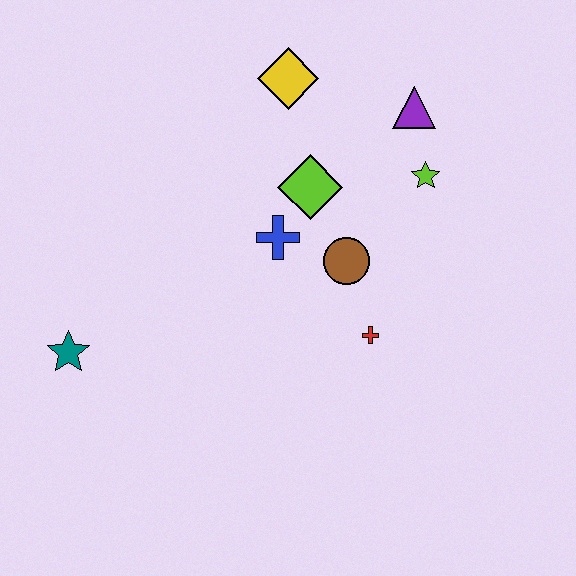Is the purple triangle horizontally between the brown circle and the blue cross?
No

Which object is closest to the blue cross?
The lime diamond is closest to the blue cross.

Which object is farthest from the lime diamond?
The teal star is farthest from the lime diamond.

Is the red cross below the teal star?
No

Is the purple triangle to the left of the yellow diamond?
No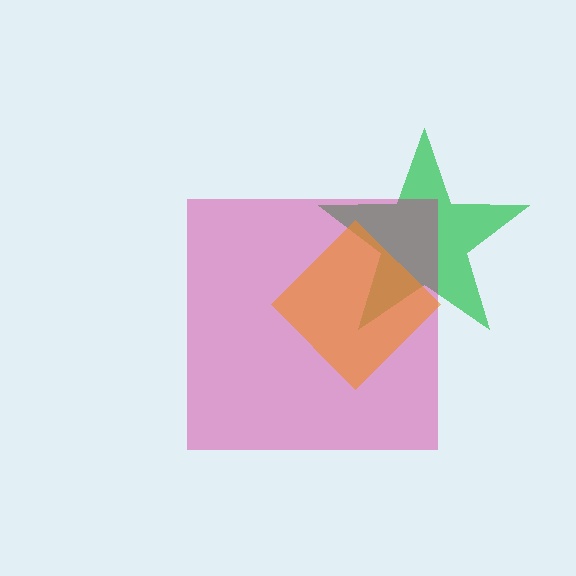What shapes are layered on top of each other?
The layered shapes are: a green star, a magenta square, an orange diamond.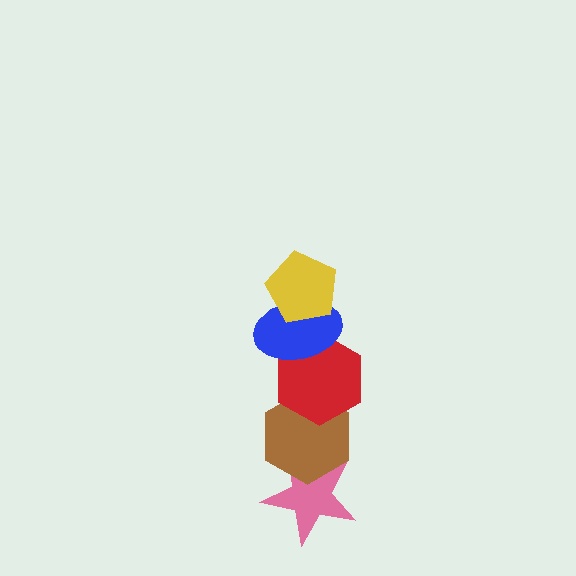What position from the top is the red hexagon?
The red hexagon is 3rd from the top.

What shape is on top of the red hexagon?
The blue ellipse is on top of the red hexagon.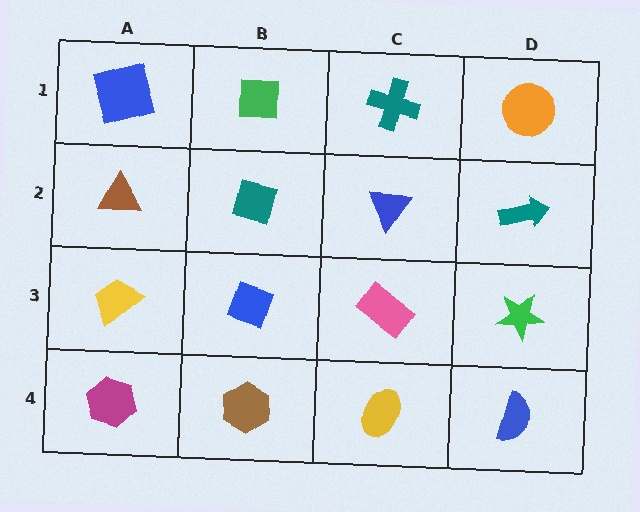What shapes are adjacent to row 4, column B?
A blue diamond (row 3, column B), a magenta hexagon (row 4, column A), a yellow ellipse (row 4, column C).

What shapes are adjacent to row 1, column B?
A teal square (row 2, column B), a blue square (row 1, column A), a teal cross (row 1, column C).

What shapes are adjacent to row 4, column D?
A green star (row 3, column D), a yellow ellipse (row 4, column C).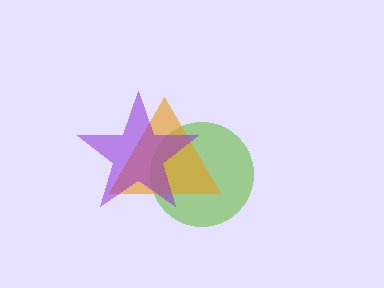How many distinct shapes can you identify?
There are 3 distinct shapes: a lime circle, an orange triangle, a purple star.